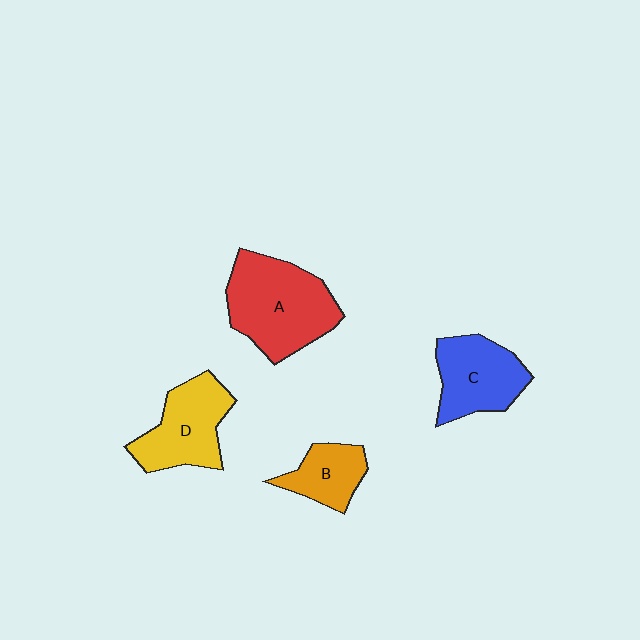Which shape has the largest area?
Shape A (red).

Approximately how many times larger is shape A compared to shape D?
Approximately 1.4 times.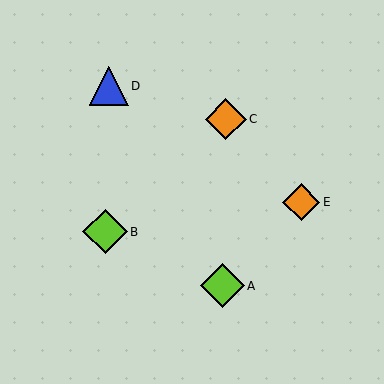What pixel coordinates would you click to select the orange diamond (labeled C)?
Click at (226, 119) to select the orange diamond C.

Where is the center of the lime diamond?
The center of the lime diamond is at (222, 286).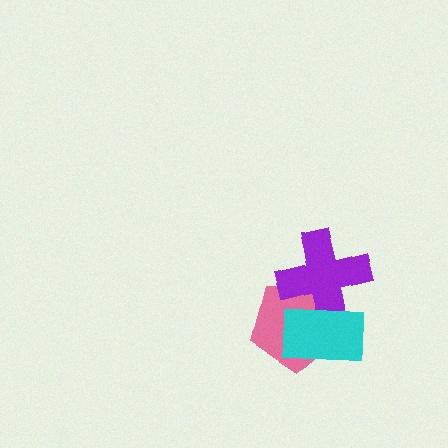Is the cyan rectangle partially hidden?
No, no other shape covers it.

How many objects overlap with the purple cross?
2 objects overlap with the purple cross.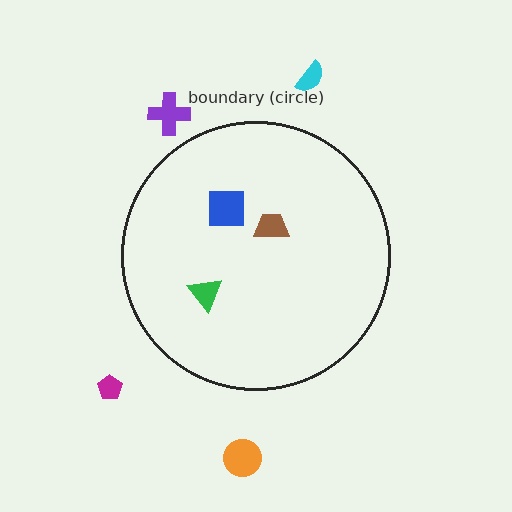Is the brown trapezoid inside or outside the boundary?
Inside.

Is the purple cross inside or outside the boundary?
Outside.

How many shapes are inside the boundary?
3 inside, 4 outside.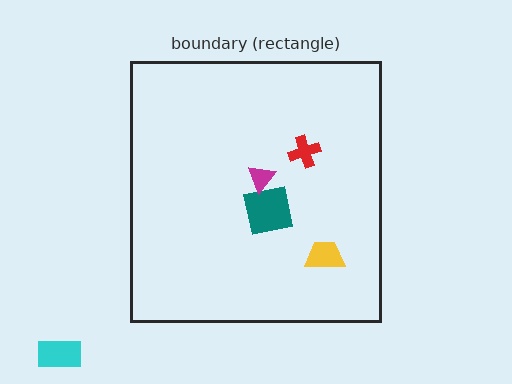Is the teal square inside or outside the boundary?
Inside.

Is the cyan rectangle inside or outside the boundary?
Outside.